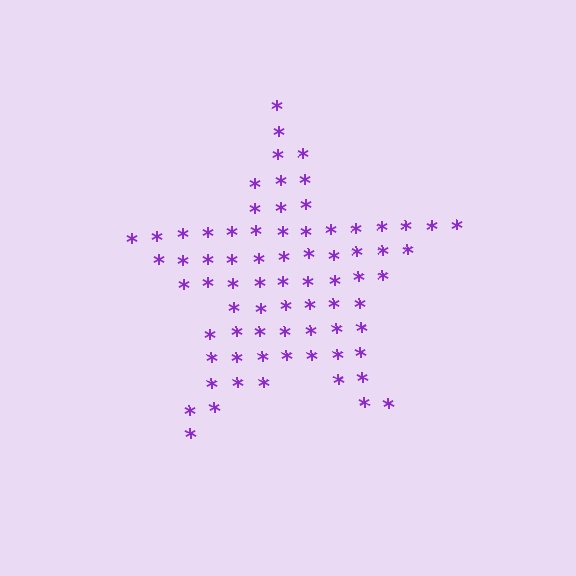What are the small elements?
The small elements are asterisks.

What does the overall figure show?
The overall figure shows a star.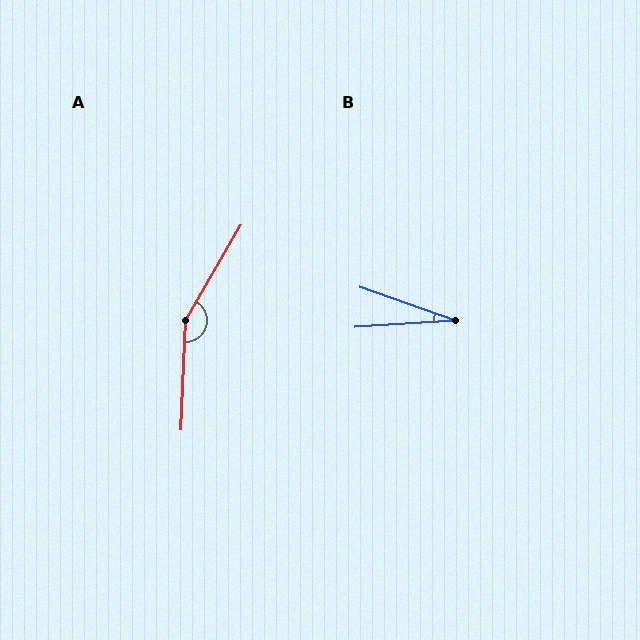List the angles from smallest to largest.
B (23°), A (152°).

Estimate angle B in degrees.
Approximately 23 degrees.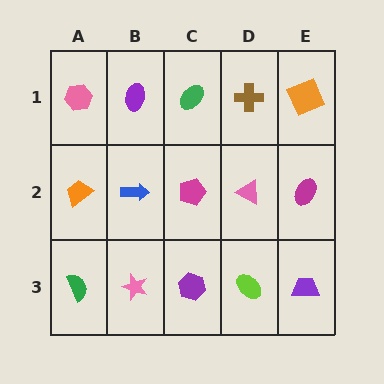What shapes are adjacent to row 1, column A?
An orange trapezoid (row 2, column A), a purple ellipse (row 1, column B).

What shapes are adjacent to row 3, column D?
A pink triangle (row 2, column D), a purple hexagon (row 3, column C), a purple trapezoid (row 3, column E).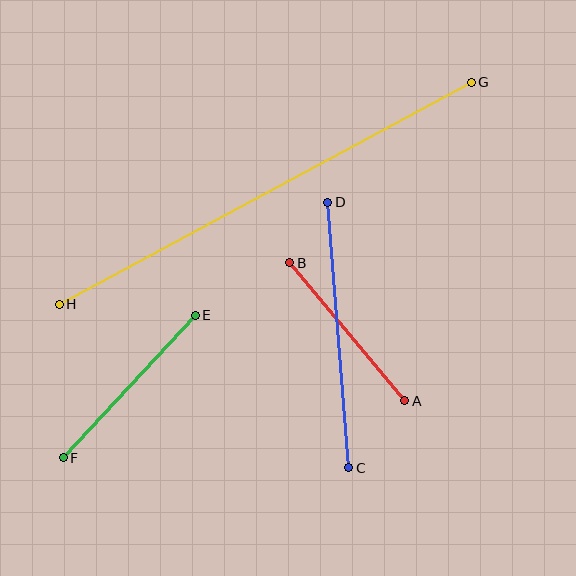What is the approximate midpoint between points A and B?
The midpoint is at approximately (347, 332) pixels.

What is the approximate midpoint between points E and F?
The midpoint is at approximately (129, 386) pixels.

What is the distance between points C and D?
The distance is approximately 267 pixels.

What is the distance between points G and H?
The distance is approximately 468 pixels.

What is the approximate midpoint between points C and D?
The midpoint is at approximately (338, 335) pixels.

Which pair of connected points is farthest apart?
Points G and H are farthest apart.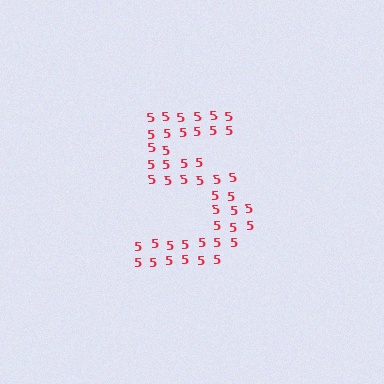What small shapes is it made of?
It is made of small digit 5's.